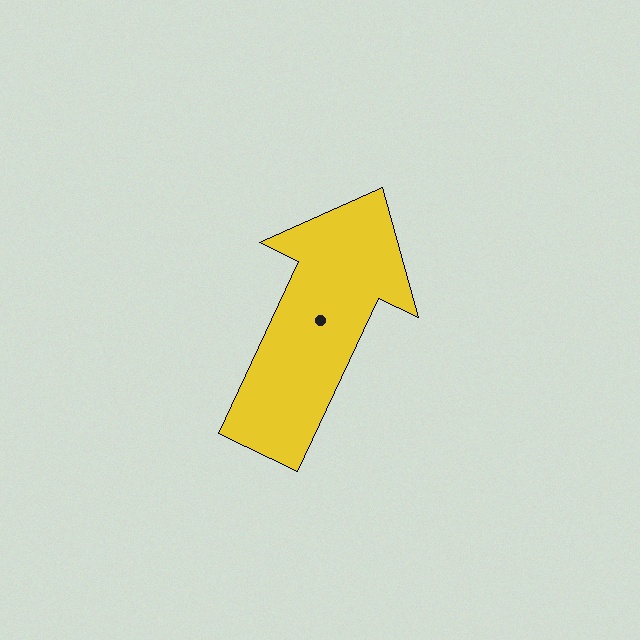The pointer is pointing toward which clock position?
Roughly 1 o'clock.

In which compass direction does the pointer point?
Northeast.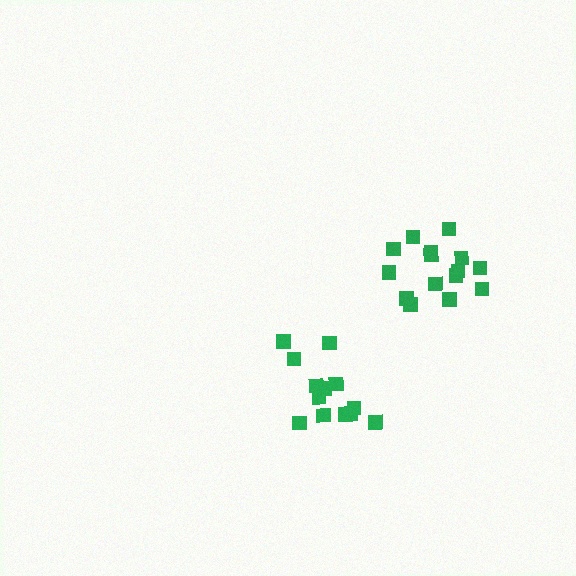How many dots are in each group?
Group 1: 13 dots, Group 2: 15 dots (28 total).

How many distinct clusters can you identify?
There are 2 distinct clusters.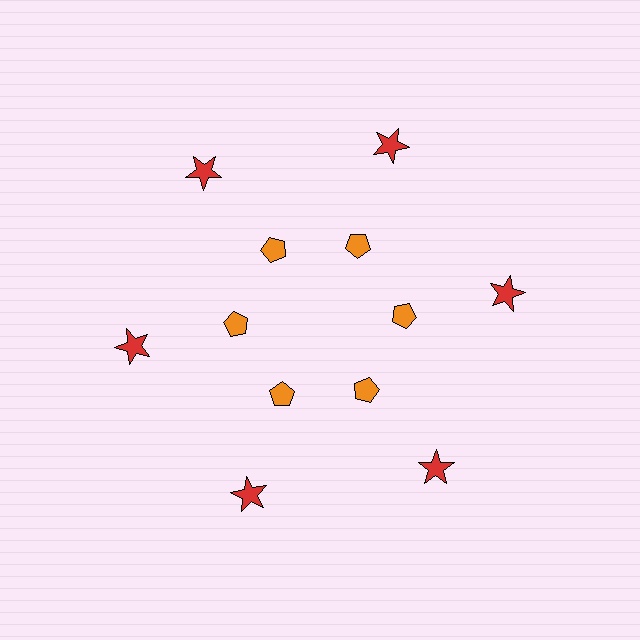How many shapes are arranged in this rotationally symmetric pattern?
There are 12 shapes, arranged in 6 groups of 2.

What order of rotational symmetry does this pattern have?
This pattern has 6-fold rotational symmetry.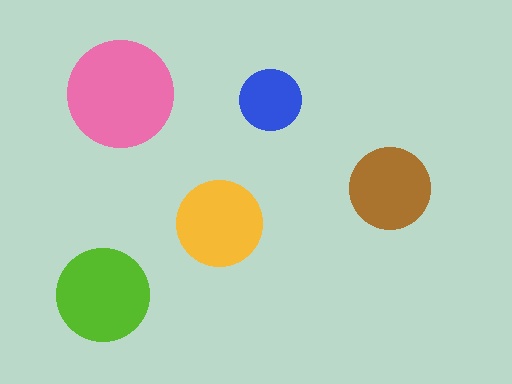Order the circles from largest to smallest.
the pink one, the lime one, the yellow one, the brown one, the blue one.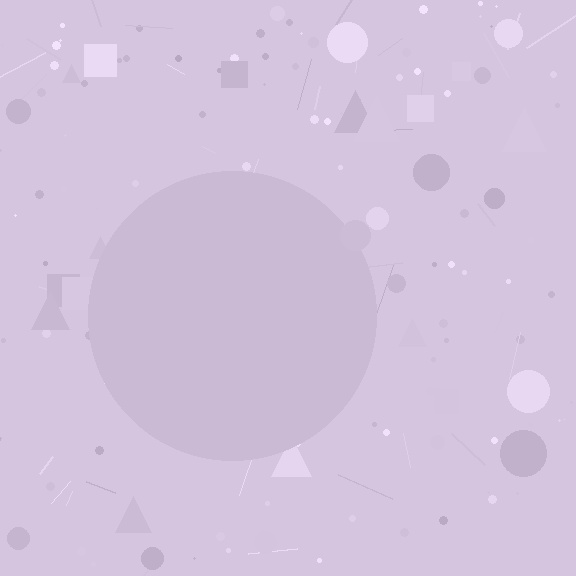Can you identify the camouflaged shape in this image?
The camouflaged shape is a circle.